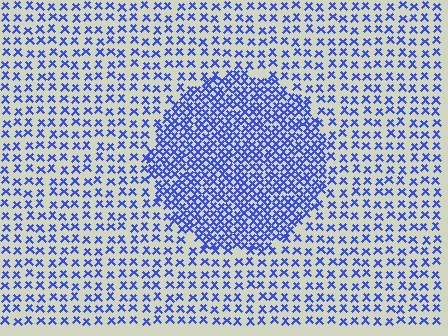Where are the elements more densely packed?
The elements are more densely packed inside the circle boundary.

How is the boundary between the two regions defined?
The boundary is defined by a change in element density (approximately 2.2x ratio). All elements are the same color, size, and shape.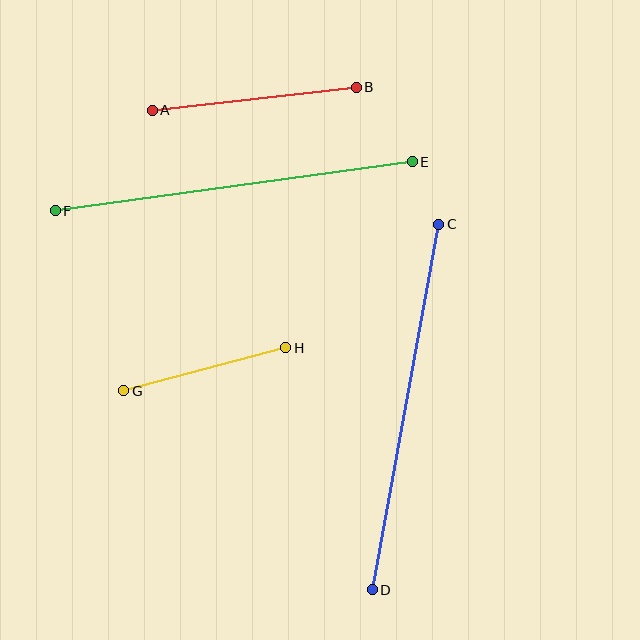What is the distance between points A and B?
The distance is approximately 205 pixels.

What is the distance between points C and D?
The distance is approximately 371 pixels.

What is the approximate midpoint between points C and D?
The midpoint is at approximately (406, 407) pixels.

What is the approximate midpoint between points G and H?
The midpoint is at approximately (205, 369) pixels.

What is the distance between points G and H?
The distance is approximately 167 pixels.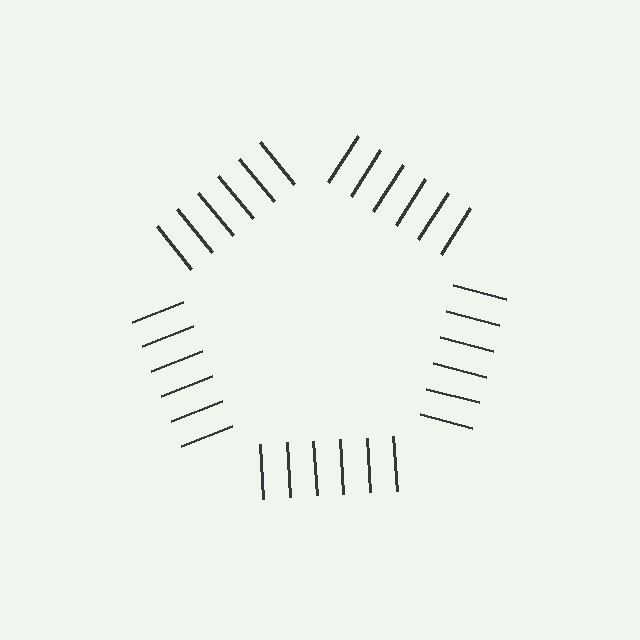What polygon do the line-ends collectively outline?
An illusory pentagon — the line segments terminate on its edges but no continuous stroke is drawn.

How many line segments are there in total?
30 — 6 along each of the 5 edges.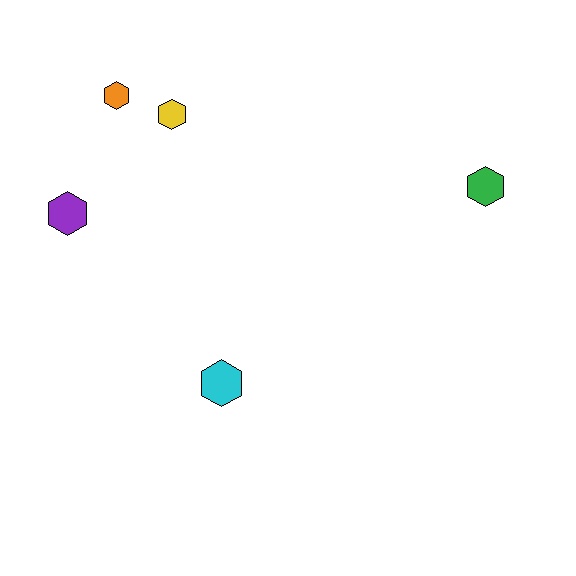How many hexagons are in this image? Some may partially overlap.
There are 5 hexagons.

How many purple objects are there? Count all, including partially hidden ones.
There is 1 purple object.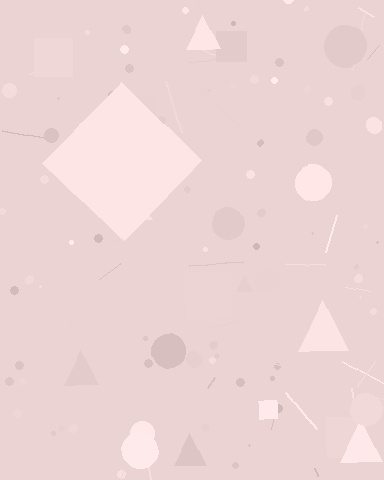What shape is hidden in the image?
A diamond is hidden in the image.